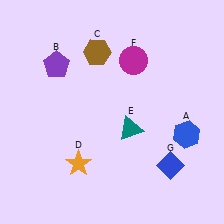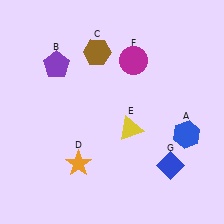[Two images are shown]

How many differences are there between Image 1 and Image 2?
There is 1 difference between the two images.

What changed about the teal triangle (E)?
In Image 1, E is teal. In Image 2, it changed to yellow.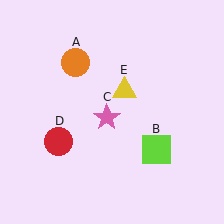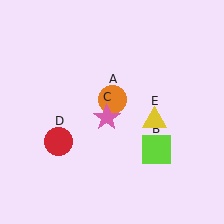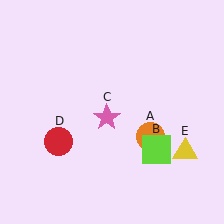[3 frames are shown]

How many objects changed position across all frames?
2 objects changed position: orange circle (object A), yellow triangle (object E).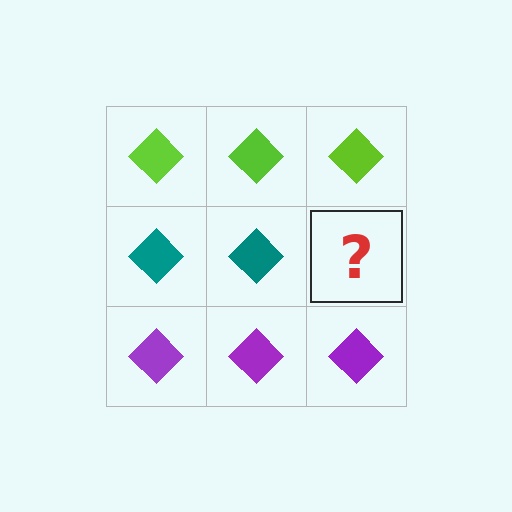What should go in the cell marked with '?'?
The missing cell should contain a teal diamond.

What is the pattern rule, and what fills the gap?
The rule is that each row has a consistent color. The gap should be filled with a teal diamond.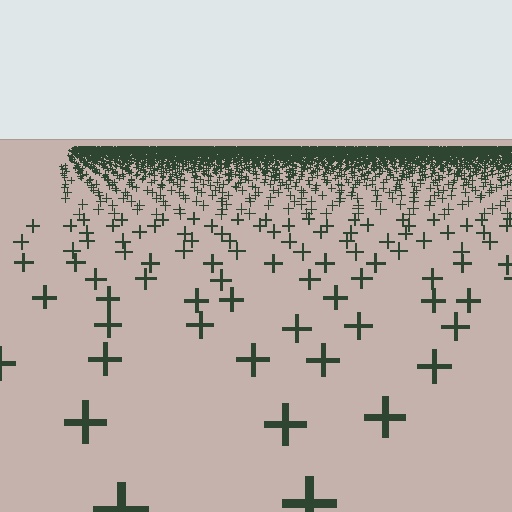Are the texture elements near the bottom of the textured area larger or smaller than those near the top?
Larger. Near the bottom, elements are closer to the viewer and appear at a bigger on-screen size.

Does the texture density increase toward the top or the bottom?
Density increases toward the top.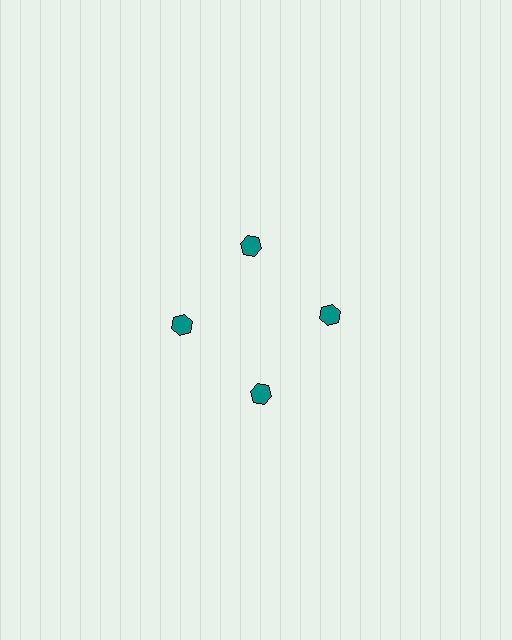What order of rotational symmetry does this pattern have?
This pattern has 4-fold rotational symmetry.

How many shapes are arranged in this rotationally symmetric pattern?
There are 4 shapes, arranged in 4 groups of 1.